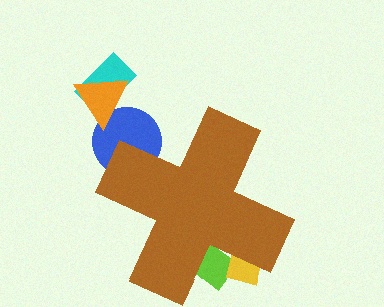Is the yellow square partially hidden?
Yes, the yellow square is partially hidden behind the brown cross.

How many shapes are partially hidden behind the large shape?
3 shapes are partially hidden.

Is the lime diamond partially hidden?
Yes, the lime diamond is partially hidden behind the brown cross.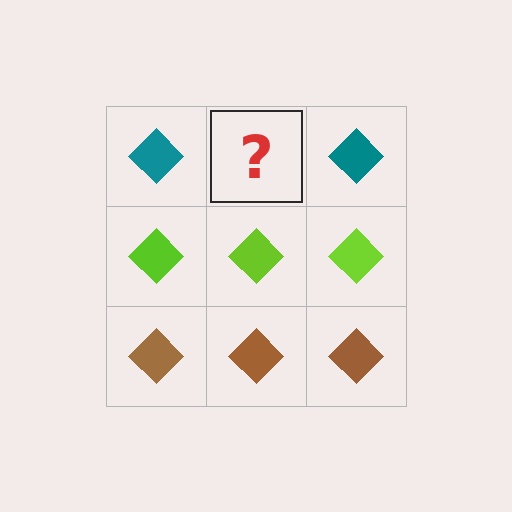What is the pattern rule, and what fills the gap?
The rule is that each row has a consistent color. The gap should be filled with a teal diamond.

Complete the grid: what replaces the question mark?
The question mark should be replaced with a teal diamond.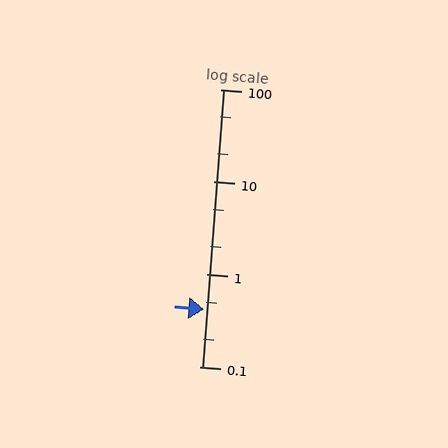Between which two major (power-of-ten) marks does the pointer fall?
The pointer is between 0.1 and 1.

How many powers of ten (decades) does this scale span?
The scale spans 3 decades, from 0.1 to 100.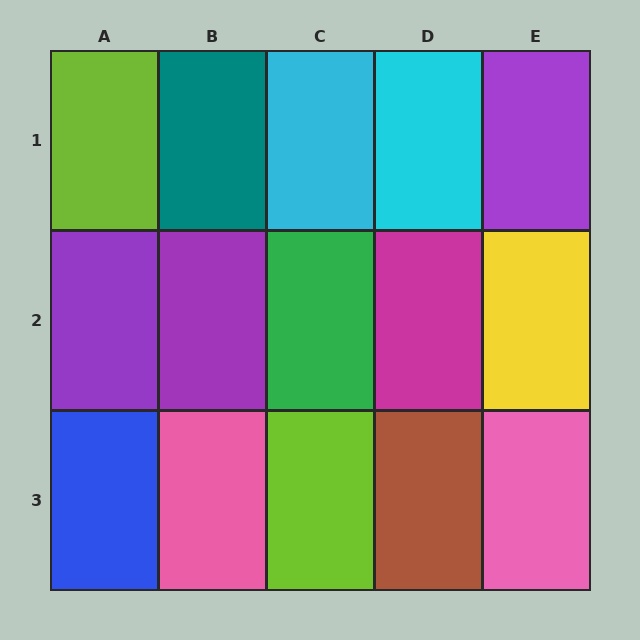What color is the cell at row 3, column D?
Brown.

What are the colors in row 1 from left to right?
Lime, teal, cyan, cyan, purple.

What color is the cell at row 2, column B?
Purple.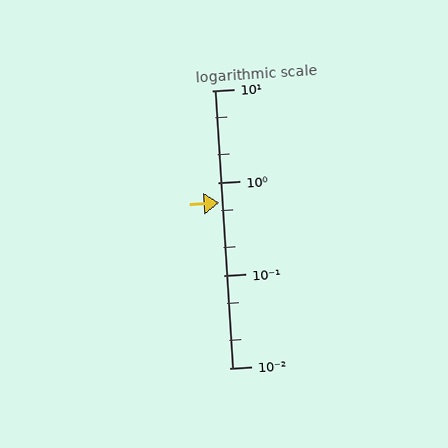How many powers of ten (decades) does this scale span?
The scale spans 3 decades, from 0.01 to 10.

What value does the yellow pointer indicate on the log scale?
The pointer indicates approximately 0.61.